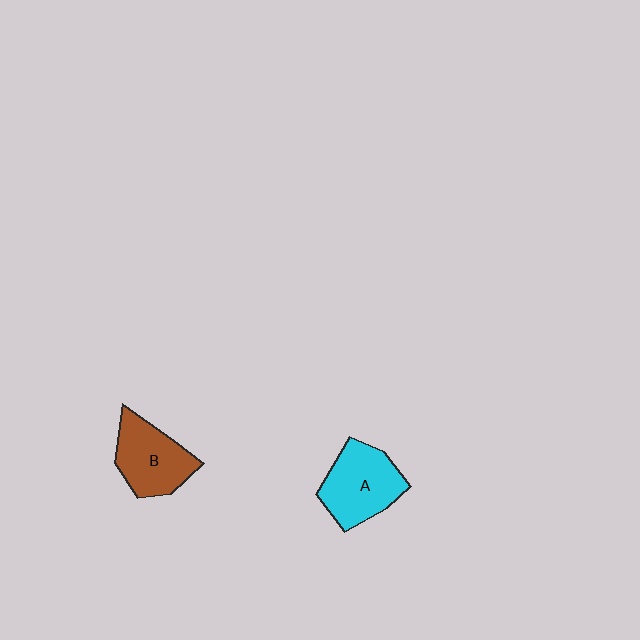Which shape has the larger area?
Shape A (cyan).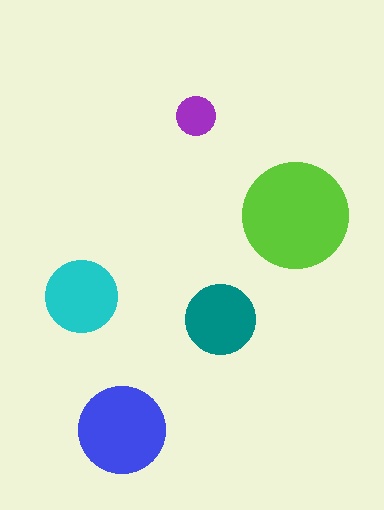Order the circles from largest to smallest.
the lime one, the blue one, the cyan one, the teal one, the purple one.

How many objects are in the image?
There are 5 objects in the image.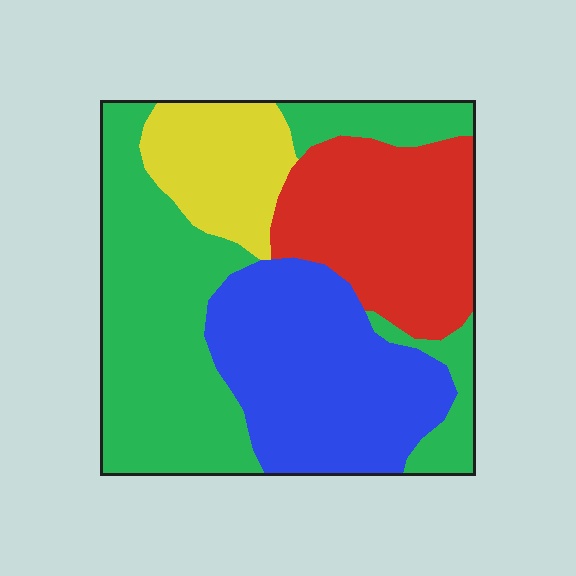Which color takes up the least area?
Yellow, at roughly 10%.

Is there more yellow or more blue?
Blue.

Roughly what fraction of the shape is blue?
Blue covers roughly 25% of the shape.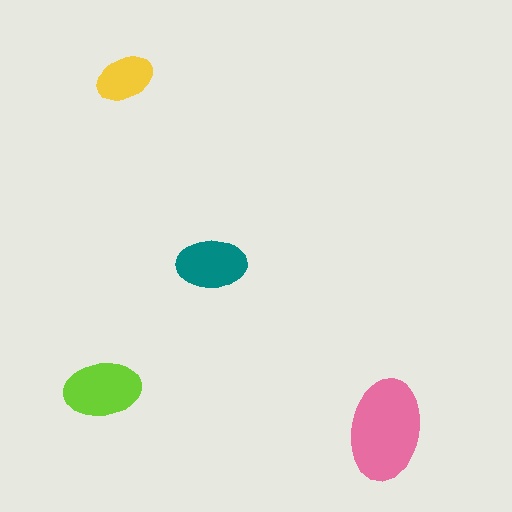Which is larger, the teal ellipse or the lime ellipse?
The lime one.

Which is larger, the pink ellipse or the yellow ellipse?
The pink one.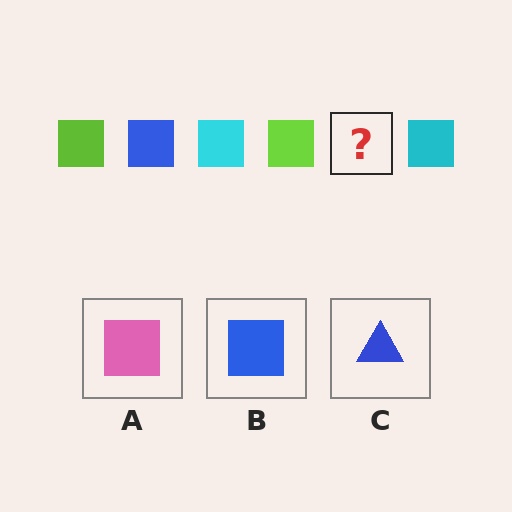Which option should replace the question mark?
Option B.